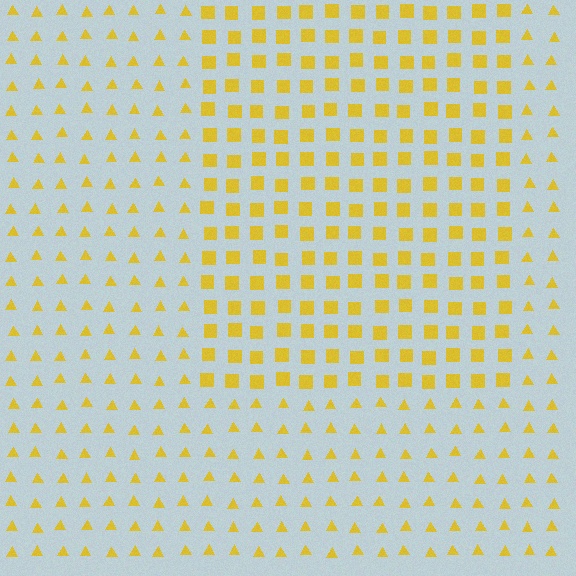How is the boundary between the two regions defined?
The boundary is defined by a change in element shape: squares inside vs. triangles outside. All elements share the same color and spacing.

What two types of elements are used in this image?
The image uses squares inside the rectangle region and triangles outside it.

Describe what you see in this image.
The image is filled with small yellow elements arranged in a uniform grid. A rectangle-shaped region contains squares, while the surrounding area contains triangles. The boundary is defined purely by the change in element shape.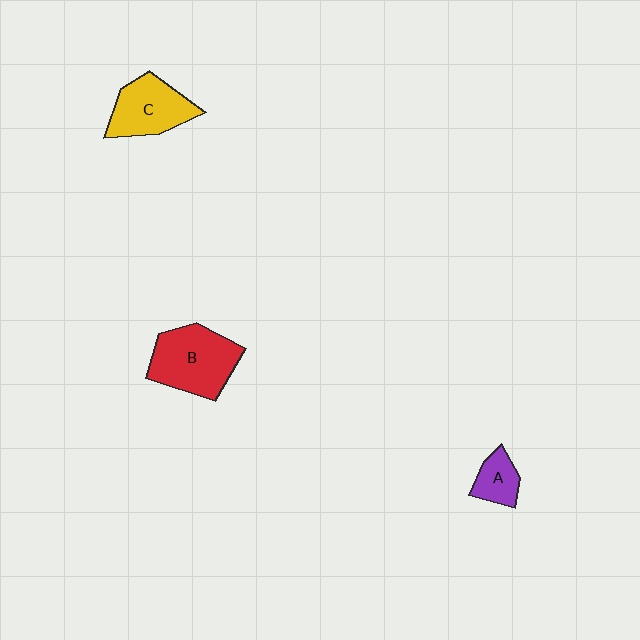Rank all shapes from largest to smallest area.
From largest to smallest: B (red), C (yellow), A (purple).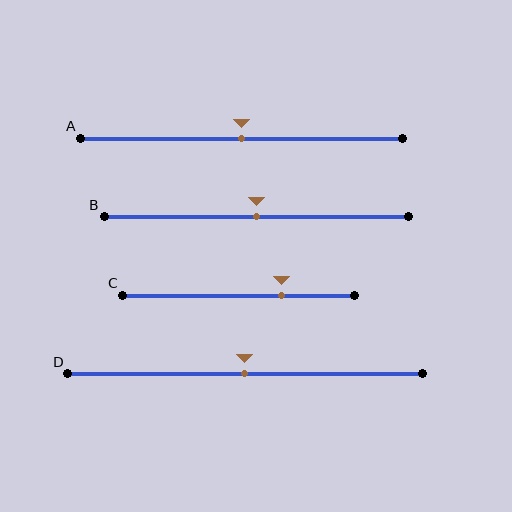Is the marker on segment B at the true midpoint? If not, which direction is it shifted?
Yes, the marker on segment B is at the true midpoint.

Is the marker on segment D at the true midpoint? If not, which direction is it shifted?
Yes, the marker on segment D is at the true midpoint.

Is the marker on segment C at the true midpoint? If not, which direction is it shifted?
No, the marker on segment C is shifted to the right by about 19% of the segment length.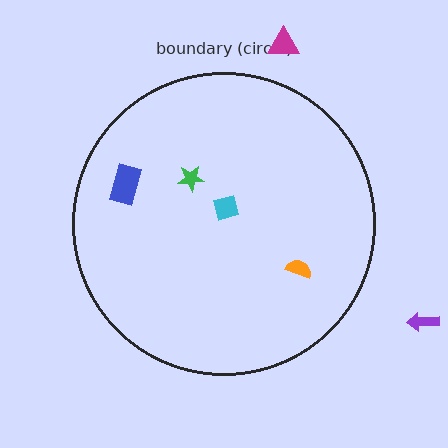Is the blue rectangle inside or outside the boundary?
Inside.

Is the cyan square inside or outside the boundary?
Inside.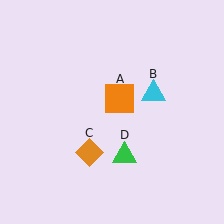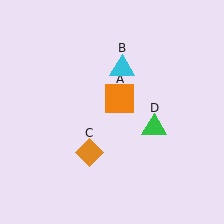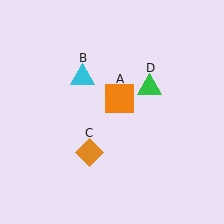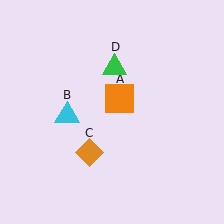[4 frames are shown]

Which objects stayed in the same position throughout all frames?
Orange square (object A) and orange diamond (object C) remained stationary.